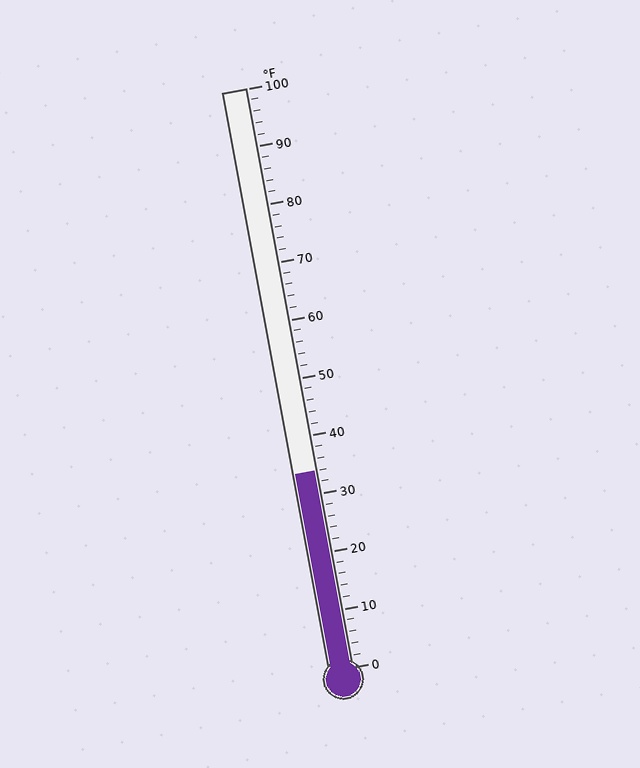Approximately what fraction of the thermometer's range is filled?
The thermometer is filled to approximately 35% of its range.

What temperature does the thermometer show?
The thermometer shows approximately 34°F.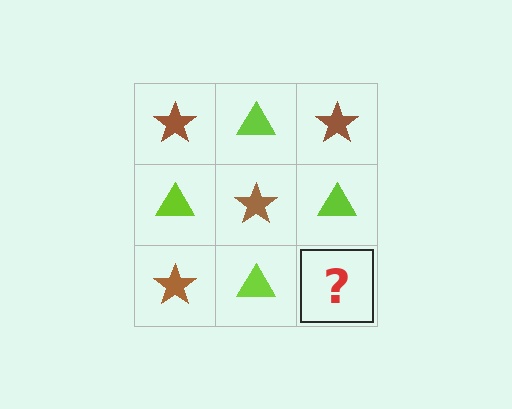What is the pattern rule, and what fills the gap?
The rule is that it alternates brown star and lime triangle in a checkerboard pattern. The gap should be filled with a brown star.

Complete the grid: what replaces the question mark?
The question mark should be replaced with a brown star.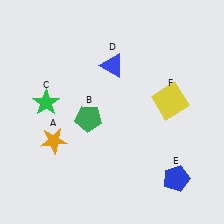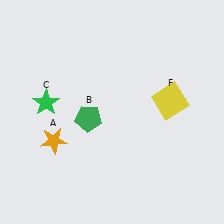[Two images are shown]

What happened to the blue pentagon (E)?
The blue pentagon (E) was removed in Image 2. It was in the bottom-right area of Image 1.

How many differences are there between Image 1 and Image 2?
There are 2 differences between the two images.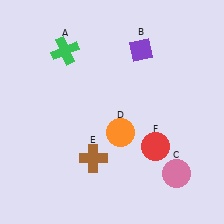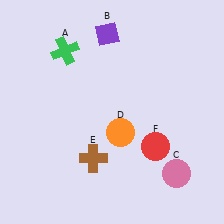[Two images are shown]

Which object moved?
The purple diamond (B) moved left.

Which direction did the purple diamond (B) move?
The purple diamond (B) moved left.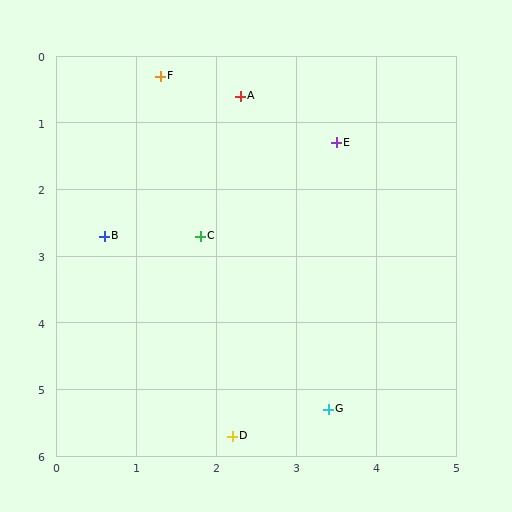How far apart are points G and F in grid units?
Points G and F are about 5.4 grid units apart.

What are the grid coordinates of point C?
Point C is at approximately (1.8, 2.7).